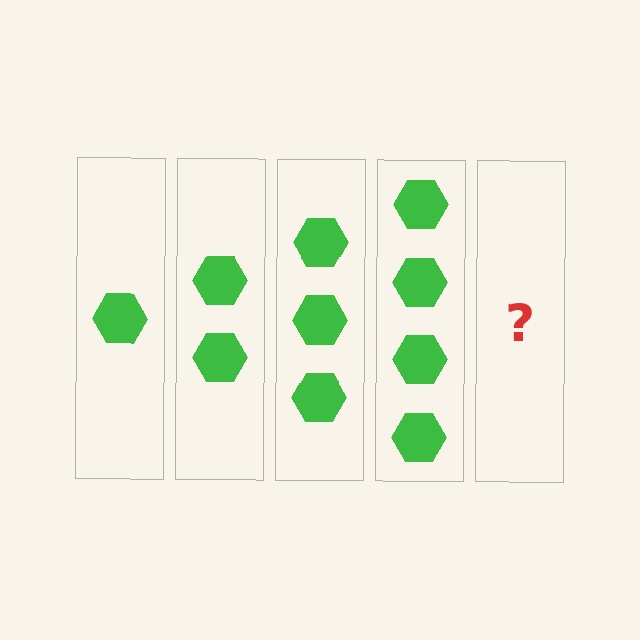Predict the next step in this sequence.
The next step is 5 hexagons.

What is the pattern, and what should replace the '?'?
The pattern is that each step adds one more hexagon. The '?' should be 5 hexagons.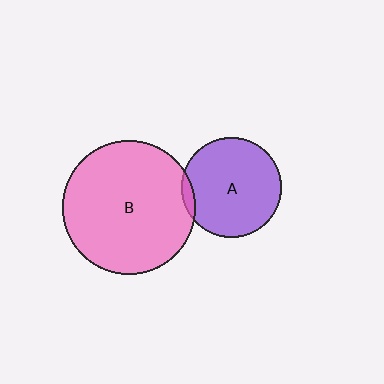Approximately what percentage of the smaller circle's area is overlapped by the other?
Approximately 5%.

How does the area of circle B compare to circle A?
Approximately 1.8 times.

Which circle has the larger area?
Circle B (pink).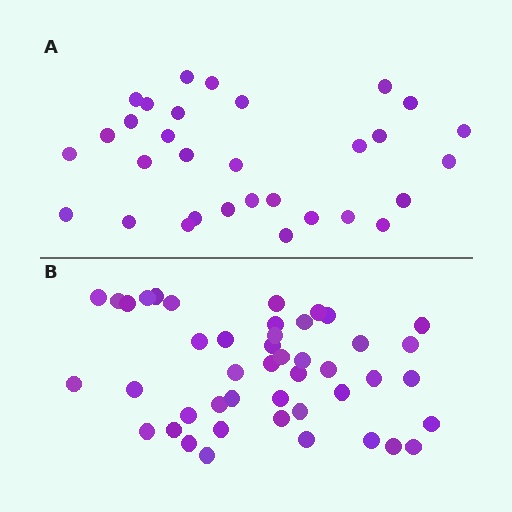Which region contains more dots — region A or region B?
Region B (the bottom region) has more dots.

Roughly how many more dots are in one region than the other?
Region B has approximately 15 more dots than region A.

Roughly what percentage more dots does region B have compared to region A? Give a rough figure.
About 45% more.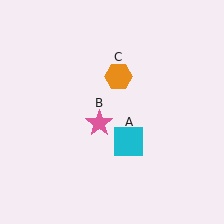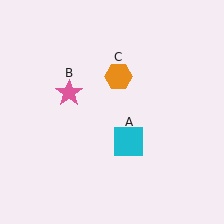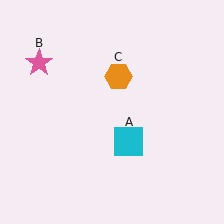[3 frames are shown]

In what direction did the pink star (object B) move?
The pink star (object B) moved up and to the left.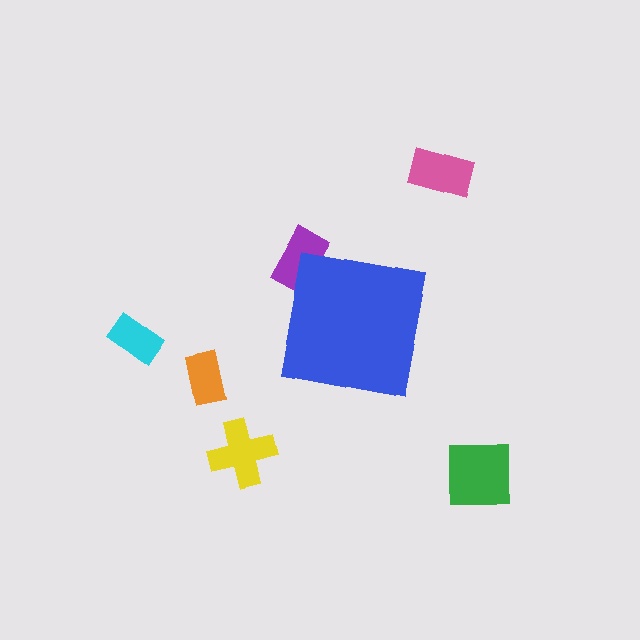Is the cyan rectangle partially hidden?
No, the cyan rectangle is fully visible.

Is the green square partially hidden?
No, the green square is fully visible.